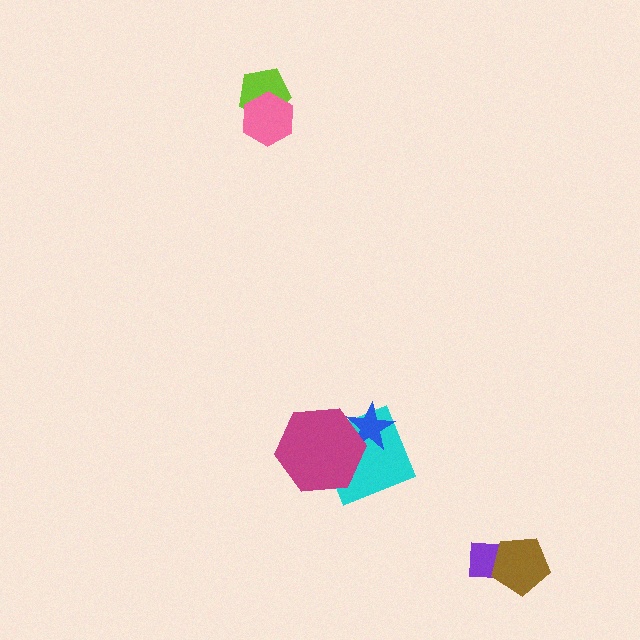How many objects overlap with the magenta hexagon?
2 objects overlap with the magenta hexagon.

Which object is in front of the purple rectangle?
The brown pentagon is in front of the purple rectangle.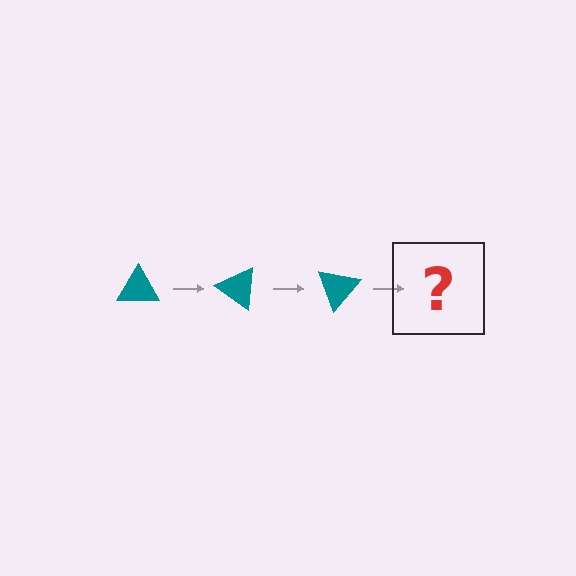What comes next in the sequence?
The next element should be a teal triangle rotated 105 degrees.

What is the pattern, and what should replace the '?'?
The pattern is that the triangle rotates 35 degrees each step. The '?' should be a teal triangle rotated 105 degrees.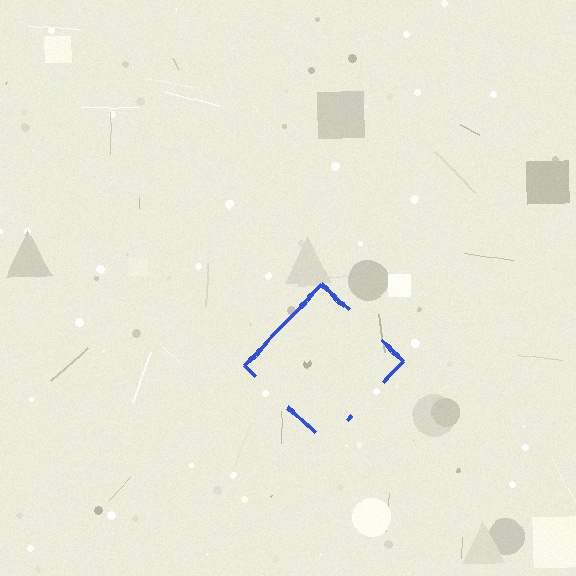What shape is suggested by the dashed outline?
The dashed outline suggests a diamond.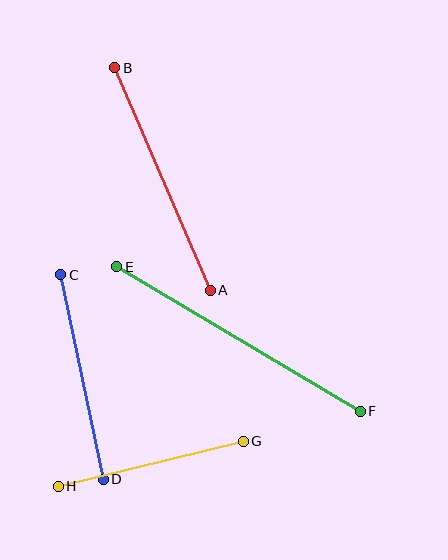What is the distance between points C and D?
The distance is approximately 209 pixels.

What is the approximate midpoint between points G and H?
The midpoint is at approximately (151, 464) pixels.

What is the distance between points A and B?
The distance is approximately 242 pixels.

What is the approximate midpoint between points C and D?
The midpoint is at approximately (82, 377) pixels.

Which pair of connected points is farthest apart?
Points E and F are farthest apart.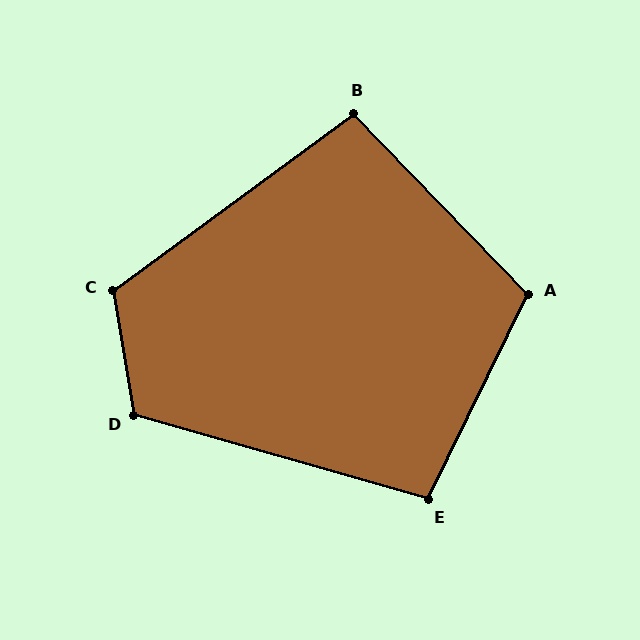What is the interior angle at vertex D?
Approximately 115 degrees (obtuse).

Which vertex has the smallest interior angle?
B, at approximately 98 degrees.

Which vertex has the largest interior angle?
C, at approximately 117 degrees.